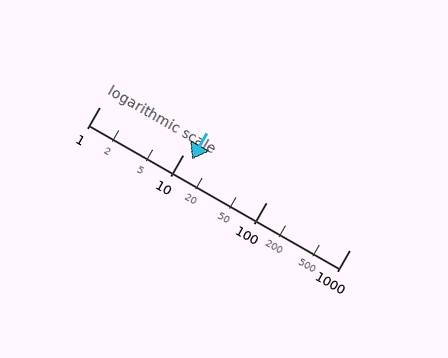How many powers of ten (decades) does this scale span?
The scale spans 3 decades, from 1 to 1000.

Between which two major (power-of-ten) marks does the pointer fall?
The pointer is between 10 and 100.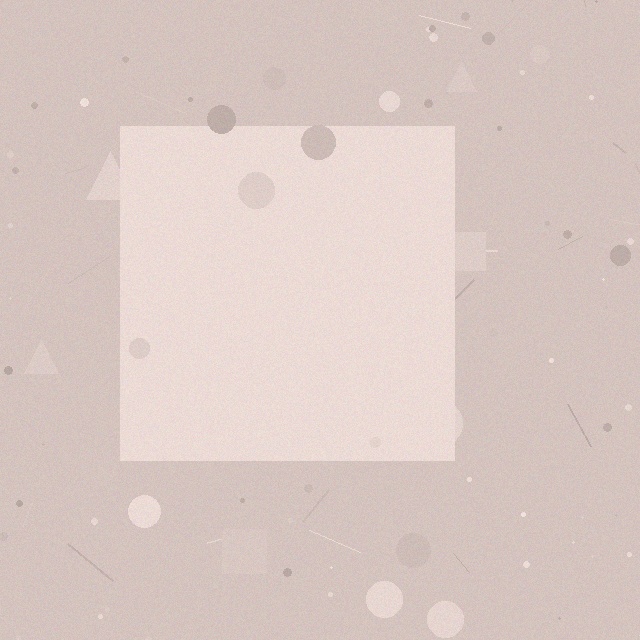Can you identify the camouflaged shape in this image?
The camouflaged shape is a square.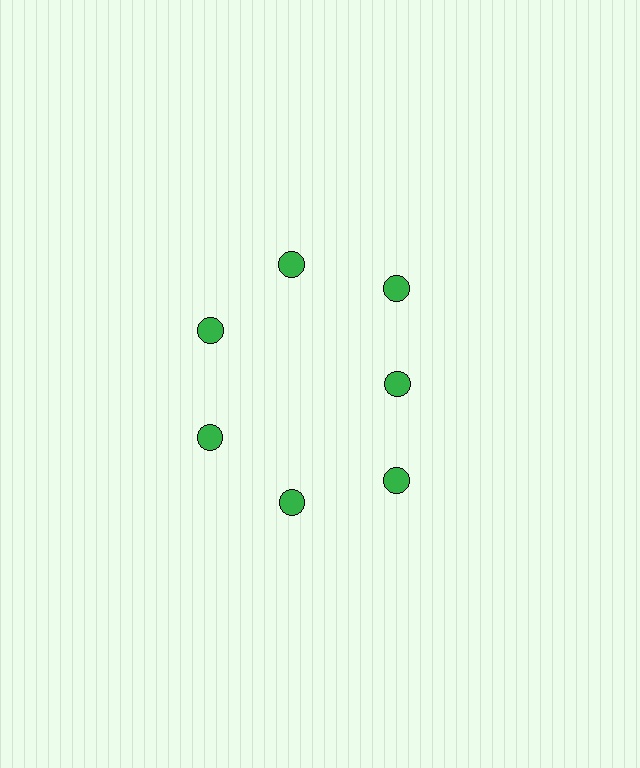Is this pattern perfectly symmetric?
No. The 7 green circles are arranged in a ring, but one element near the 3 o'clock position is pulled inward toward the center, breaking the 7-fold rotational symmetry.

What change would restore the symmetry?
The symmetry would be restored by moving it outward, back onto the ring so that all 7 circles sit at equal angles and equal distance from the center.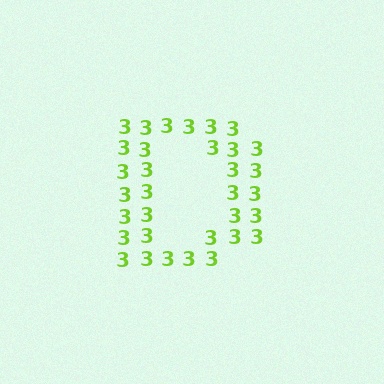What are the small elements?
The small elements are digit 3's.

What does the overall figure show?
The overall figure shows the letter D.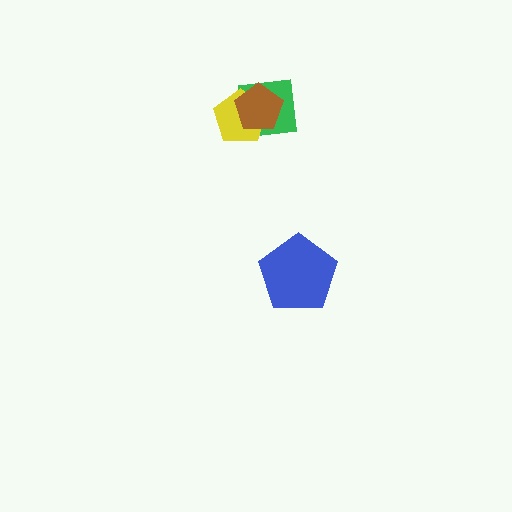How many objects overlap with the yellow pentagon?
2 objects overlap with the yellow pentagon.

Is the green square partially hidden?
Yes, it is partially covered by another shape.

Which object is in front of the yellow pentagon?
The brown pentagon is in front of the yellow pentagon.